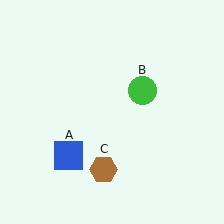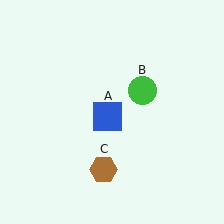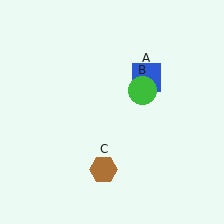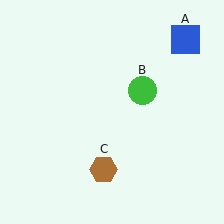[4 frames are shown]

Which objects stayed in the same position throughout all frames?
Green circle (object B) and brown hexagon (object C) remained stationary.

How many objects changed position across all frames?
1 object changed position: blue square (object A).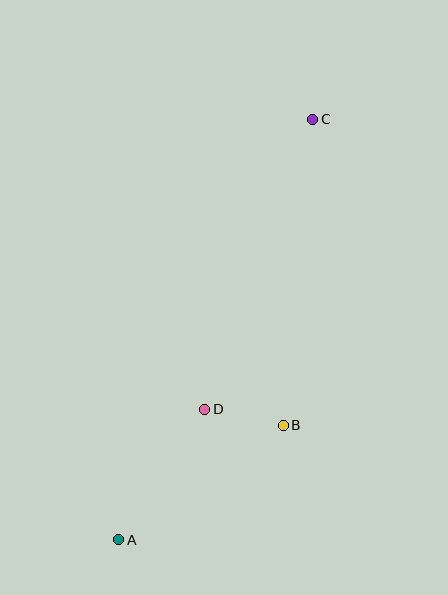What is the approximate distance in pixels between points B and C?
The distance between B and C is approximately 307 pixels.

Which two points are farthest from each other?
Points A and C are farthest from each other.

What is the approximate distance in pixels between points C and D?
The distance between C and D is approximately 310 pixels.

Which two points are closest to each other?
Points B and D are closest to each other.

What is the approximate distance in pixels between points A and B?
The distance between A and B is approximately 200 pixels.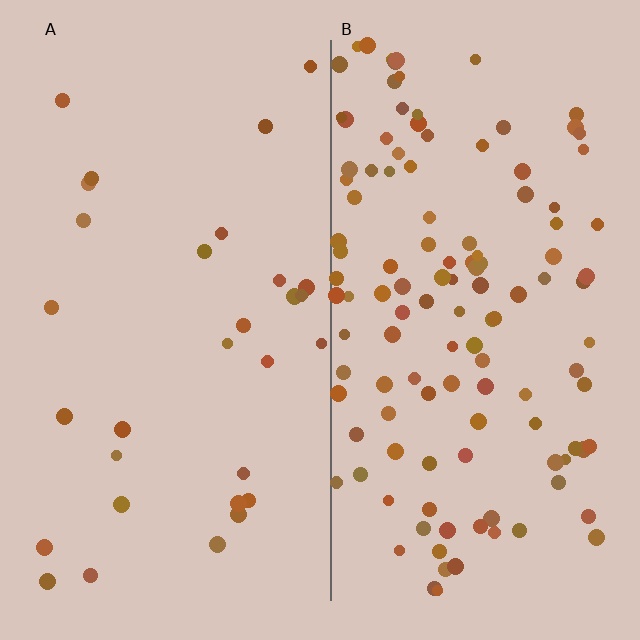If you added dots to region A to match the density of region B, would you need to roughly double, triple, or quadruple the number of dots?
Approximately quadruple.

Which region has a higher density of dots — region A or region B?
B (the right).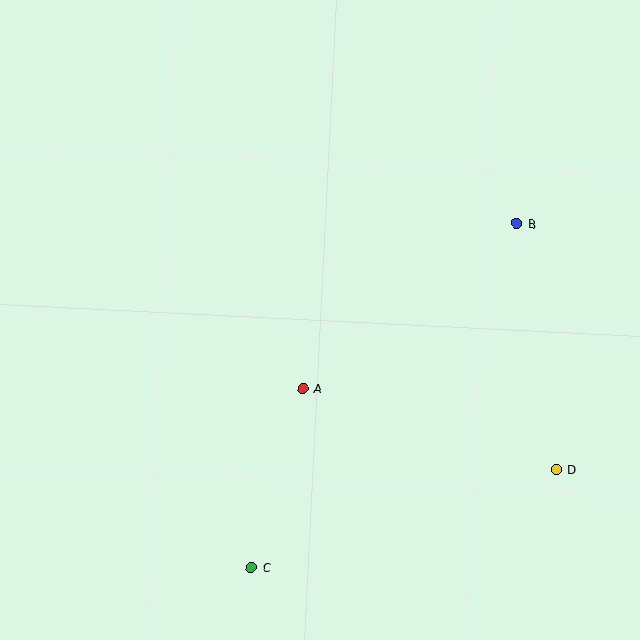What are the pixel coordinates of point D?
Point D is at (556, 469).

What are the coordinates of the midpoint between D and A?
The midpoint between D and A is at (430, 429).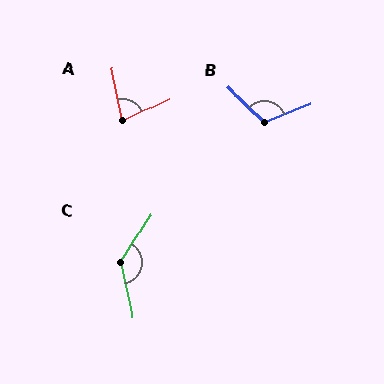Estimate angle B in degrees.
Approximately 116 degrees.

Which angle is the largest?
C, at approximately 136 degrees.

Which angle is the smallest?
A, at approximately 76 degrees.